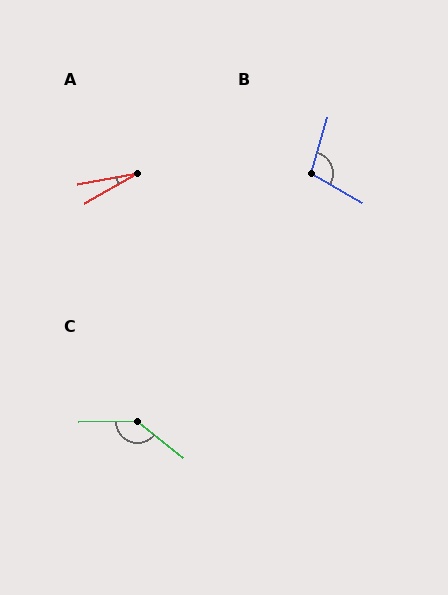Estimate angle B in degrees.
Approximately 104 degrees.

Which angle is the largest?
C, at approximately 141 degrees.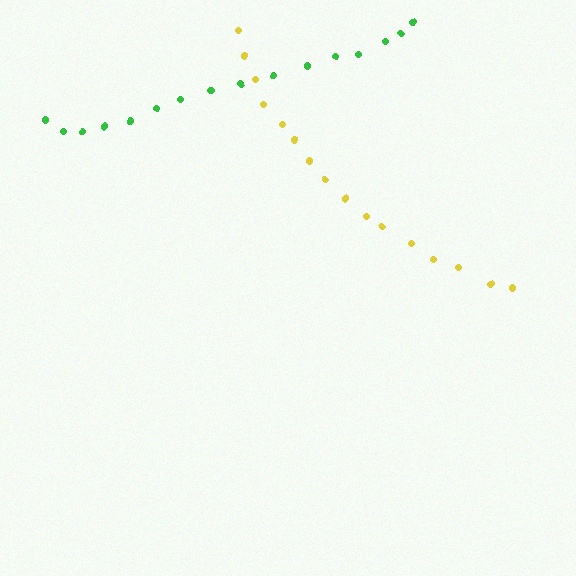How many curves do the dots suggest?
There are 2 distinct paths.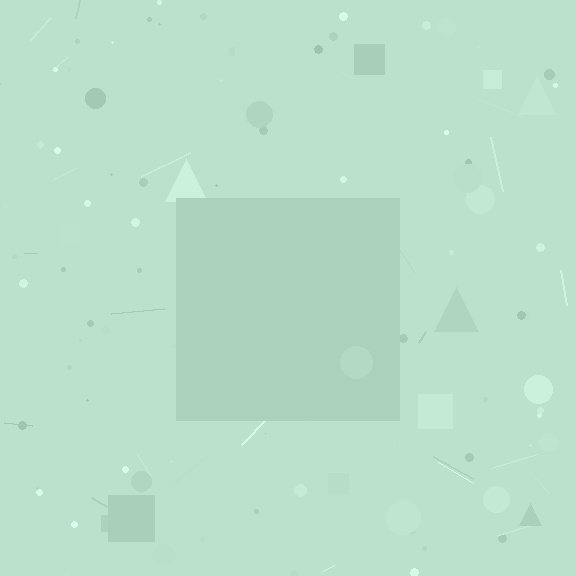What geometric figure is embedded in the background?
A square is embedded in the background.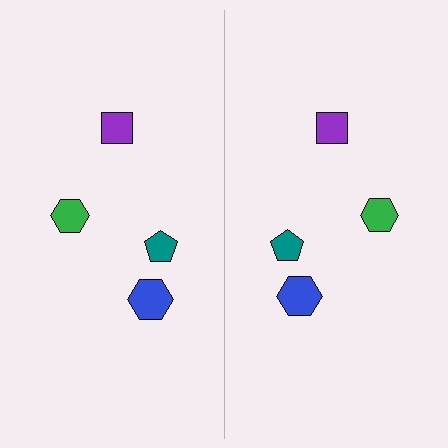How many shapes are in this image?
There are 8 shapes in this image.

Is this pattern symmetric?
Yes, this pattern has bilateral (reflection) symmetry.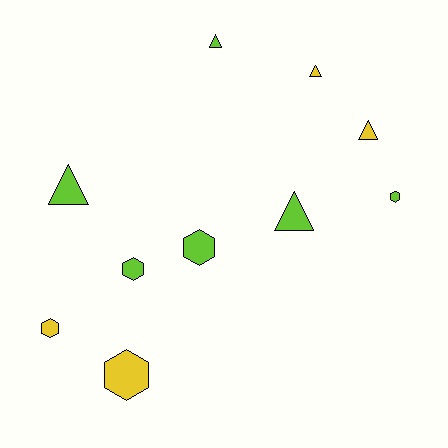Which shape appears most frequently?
Triangle, with 5 objects.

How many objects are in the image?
There are 10 objects.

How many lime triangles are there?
There are 3 lime triangles.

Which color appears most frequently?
Lime, with 6 objects.